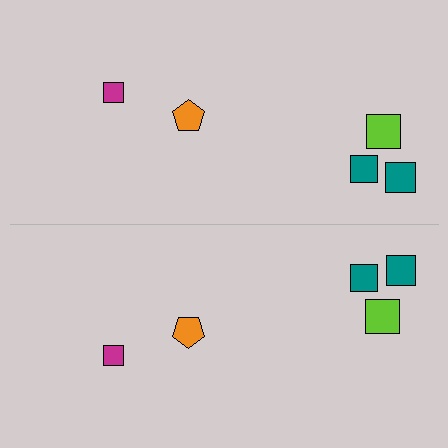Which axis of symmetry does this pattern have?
The pattern has a horizontal axis of symmetry running through the center of the image.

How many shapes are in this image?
There are 10 shapes in this image.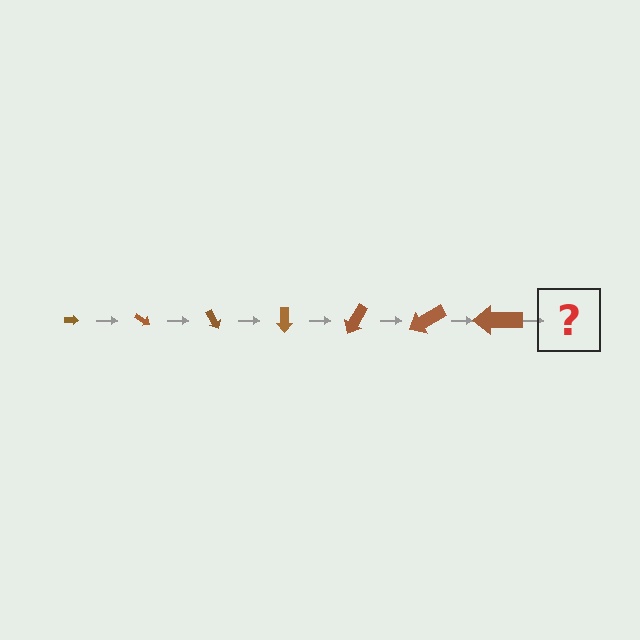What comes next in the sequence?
The next element should be an arrow, larger than the previous one and rotated 210 degrees from the start.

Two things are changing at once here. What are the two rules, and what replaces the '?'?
The two rules are that the arrow grows larger each step and it rotates 30 degrees each step. The '?' should be an arrow, larger than the previous one and rotated 210 degrees from the start.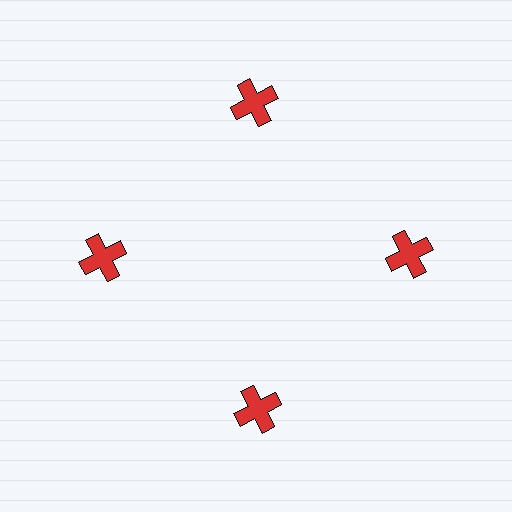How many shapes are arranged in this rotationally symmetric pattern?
There are 4 shapes, arranged in 4 groups of 1.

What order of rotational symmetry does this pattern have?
This pattern has 4-fold rotational symmetry.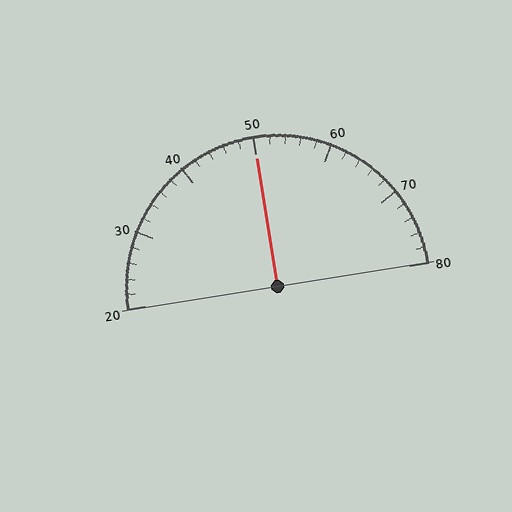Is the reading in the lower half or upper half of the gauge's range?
The reading is in the upper half of the range (20 to 80).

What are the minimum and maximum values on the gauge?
The gauge ranges from 20 to 80.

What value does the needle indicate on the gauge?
The needle indicates approximately 50.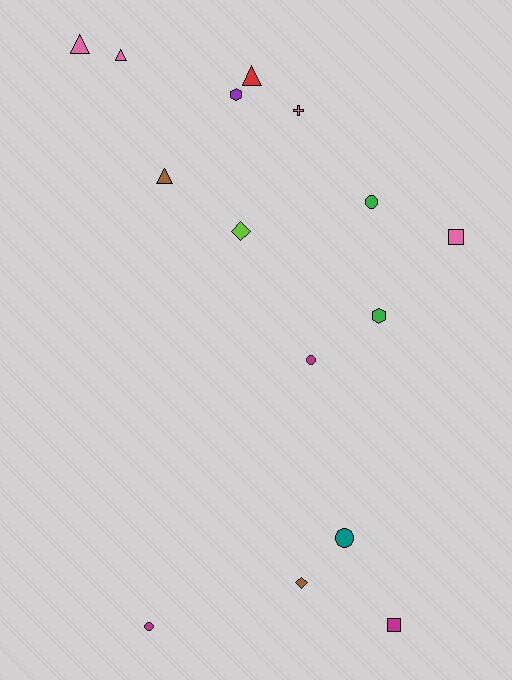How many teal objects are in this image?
There is 1 teal object.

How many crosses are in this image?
There is 1 cross.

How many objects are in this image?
There are 15 objects.